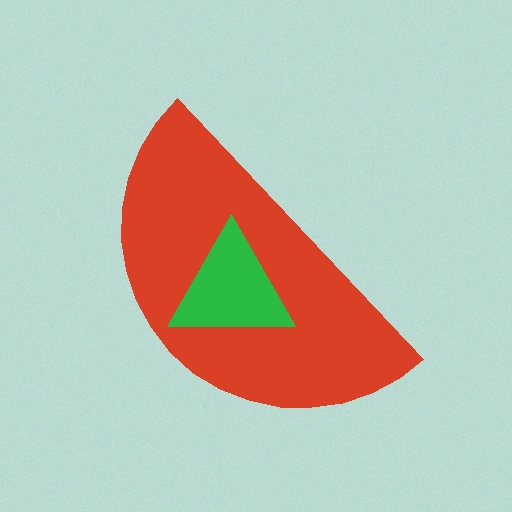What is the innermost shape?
The green triangle.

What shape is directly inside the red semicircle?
The green triangle.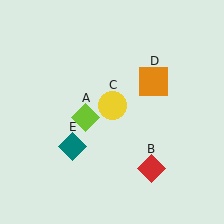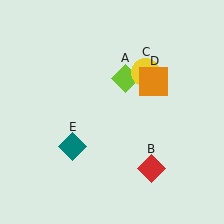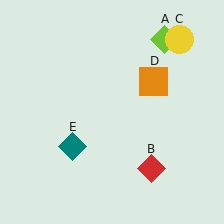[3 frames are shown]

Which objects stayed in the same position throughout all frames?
Red diamond (object B) and orange square (object D) and teal diamond (object E) remained stationary.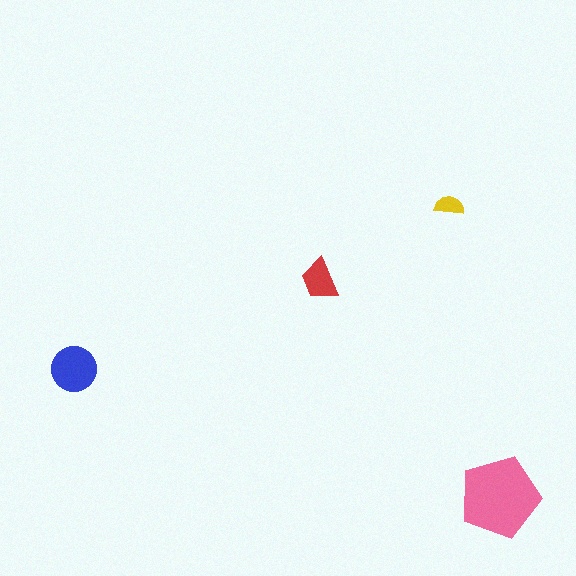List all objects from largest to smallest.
The pink pentagon, the blue circle, the red trapezoid, the yellow semicircle.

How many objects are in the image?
There are 4 objects in the image.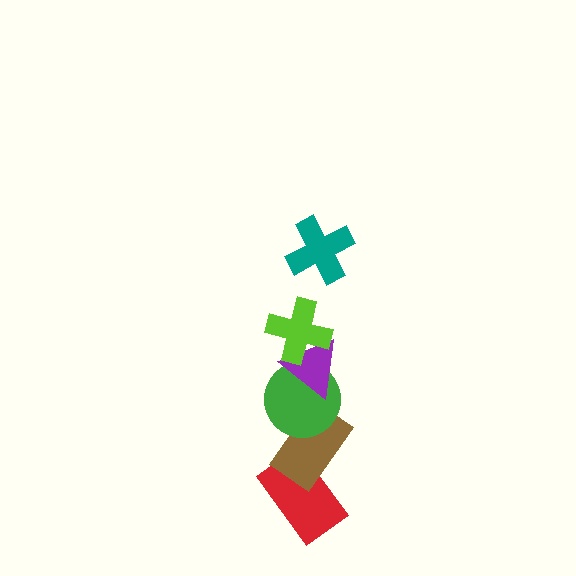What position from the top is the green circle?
The green circle is 4th from the top.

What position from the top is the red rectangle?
The red rectangle is 6th from the top.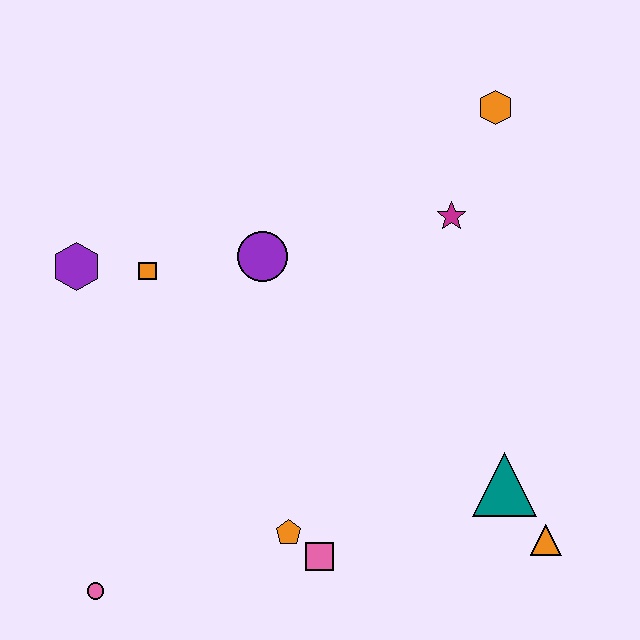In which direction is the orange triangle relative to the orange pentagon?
The orange triangle is to the right of the orange pentagon.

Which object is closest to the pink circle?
The orange pentagon is closest to the pink circle.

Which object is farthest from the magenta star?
The pink circle is farthest from the magenta star.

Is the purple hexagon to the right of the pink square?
No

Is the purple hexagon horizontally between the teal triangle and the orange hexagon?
No